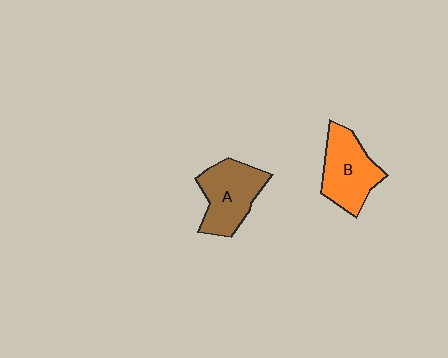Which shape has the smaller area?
Shape A (brown).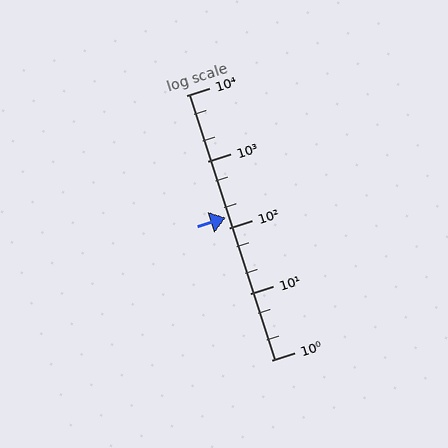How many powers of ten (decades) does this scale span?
The scale spans 4 decades, from 1 to 10000.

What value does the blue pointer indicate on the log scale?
The pointer indicates approximately 140.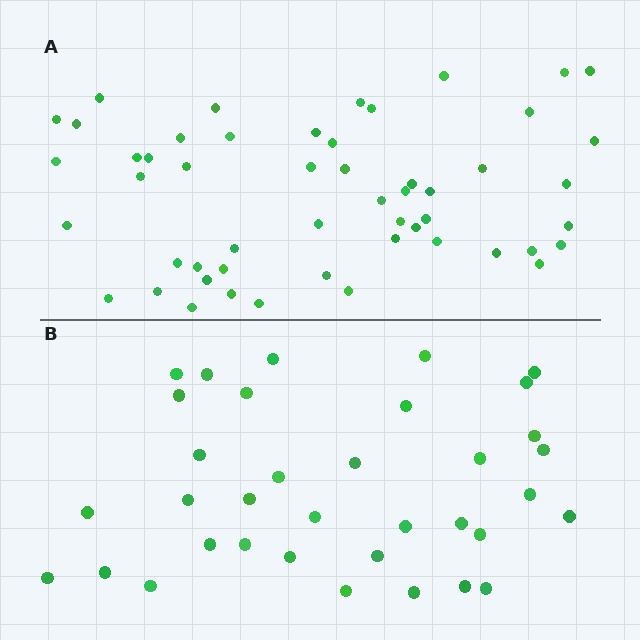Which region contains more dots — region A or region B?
Region A (the top region) has more dots.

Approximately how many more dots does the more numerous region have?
Region A has approximately 15 more dots than region B.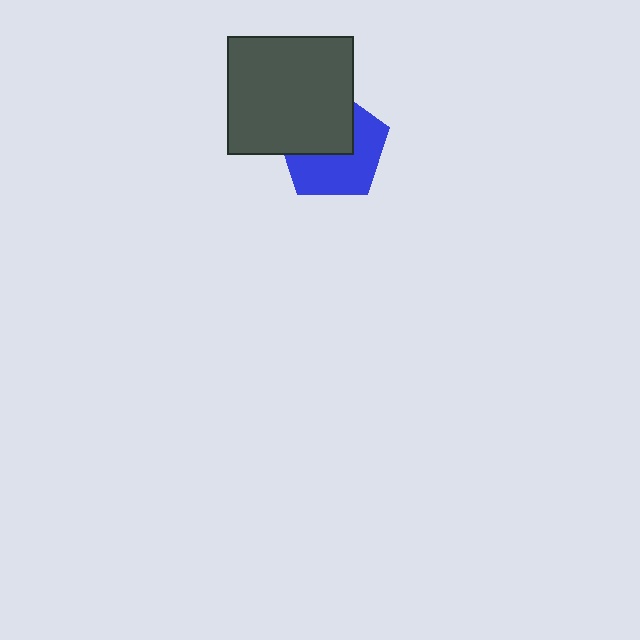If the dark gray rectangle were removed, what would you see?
You would see the complete blue pentagon.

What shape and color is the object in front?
The object in front is a dark gray rectangle.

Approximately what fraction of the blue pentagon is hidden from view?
Roughly 46% of the blue pentagon is hidden behind the dark gray rectangle.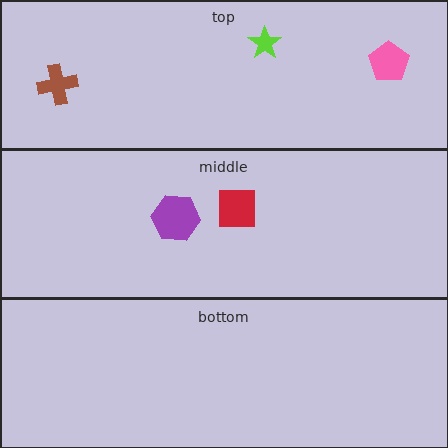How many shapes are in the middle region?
2.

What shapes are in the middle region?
The red square, the purple hexagon.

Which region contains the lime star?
The top region.